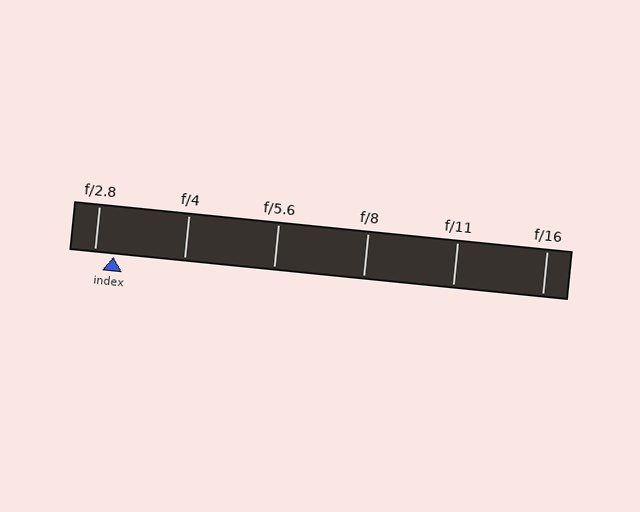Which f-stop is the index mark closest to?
The index mark is closest to f/2.8.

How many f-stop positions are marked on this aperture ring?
There are 6 f-stop positions marked.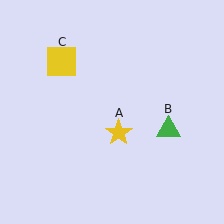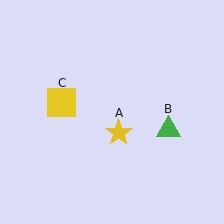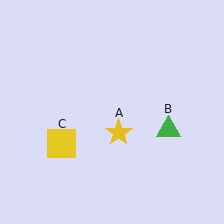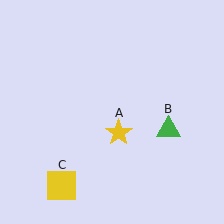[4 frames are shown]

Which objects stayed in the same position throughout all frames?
Yellow star (object A) and green triangle (object B) remained stationary.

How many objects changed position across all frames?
1 object changed position: yellow square (object C).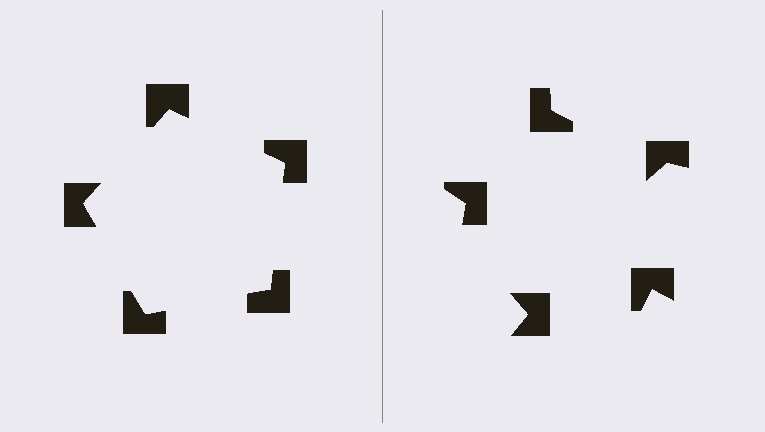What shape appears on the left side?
An illusory pentagon.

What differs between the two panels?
The notched squares are positioned identically on both sides; only the wedge orientations differ. On the left they align to a pentagon; on the right they are misaligned.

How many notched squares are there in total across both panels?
10 — 5 on each side.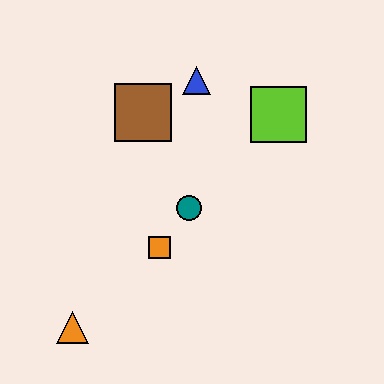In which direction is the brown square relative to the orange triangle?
The brown square is above the orange triangle.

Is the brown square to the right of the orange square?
No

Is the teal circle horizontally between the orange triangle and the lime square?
Yes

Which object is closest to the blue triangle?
The brown square is closest to the blue triangle.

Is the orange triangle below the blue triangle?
Yes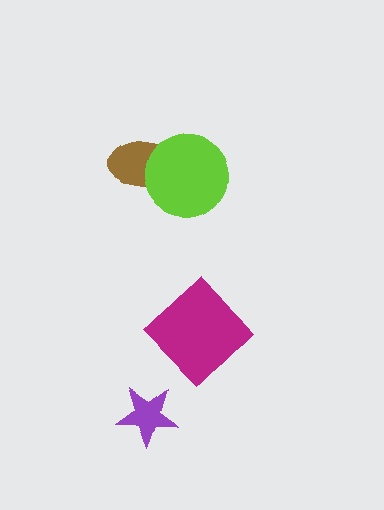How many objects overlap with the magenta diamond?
0 objects overlap with the magenta diamond.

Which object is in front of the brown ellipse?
The lime circle is in front of the brown ellipse.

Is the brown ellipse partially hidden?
Yes, it is partially covered by another shape.